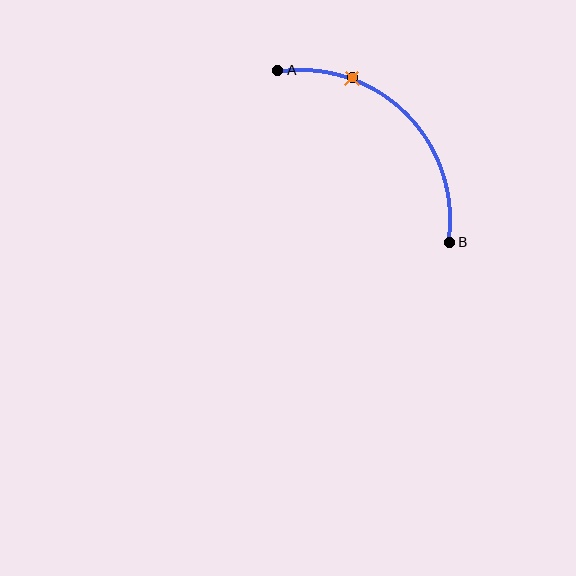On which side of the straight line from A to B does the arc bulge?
The arc bulges above and to the right of the straight line connecting A and B.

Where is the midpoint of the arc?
The arc midpoint is the point on the curve farthest from the straight line joining A and B. It sits above and to the right of that line.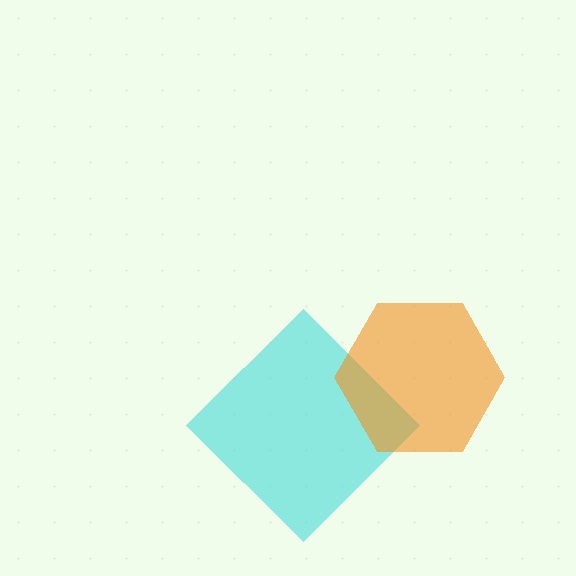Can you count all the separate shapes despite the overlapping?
Yes, there are 2 separate shapes.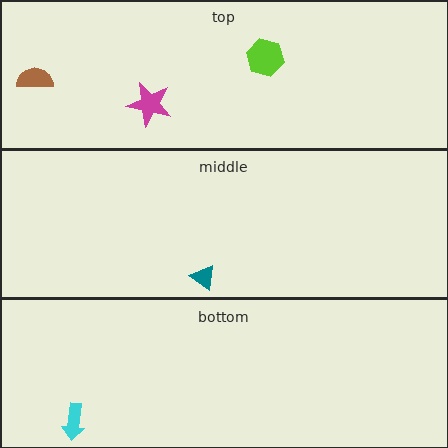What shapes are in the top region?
The magenta star, the lime hexagon, the brown semicircle.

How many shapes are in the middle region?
1.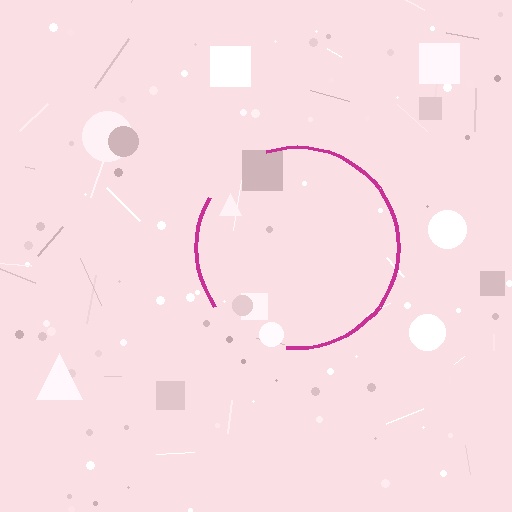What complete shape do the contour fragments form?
The contour fragments form a circle.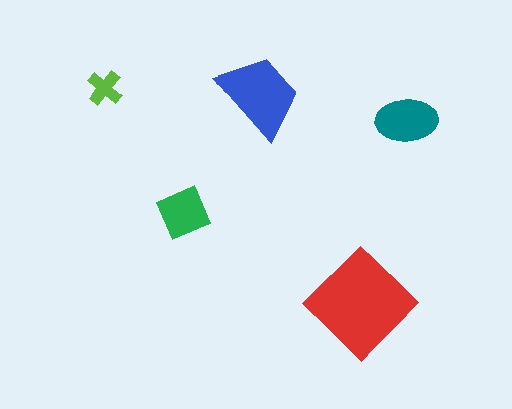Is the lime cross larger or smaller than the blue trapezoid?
Smaller.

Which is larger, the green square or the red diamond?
The red diamond.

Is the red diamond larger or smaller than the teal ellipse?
Larger.